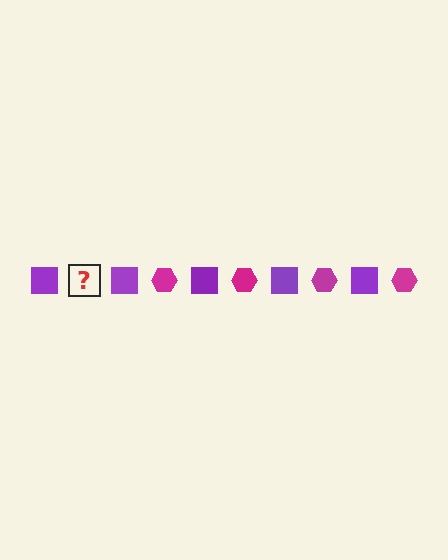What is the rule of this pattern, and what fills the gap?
The rule is that the pattern alternates between purple square and magenta hexagon. The gap should be filled with a magenta hexagon.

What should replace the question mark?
The question mark should be replaced with a magenta hexagon.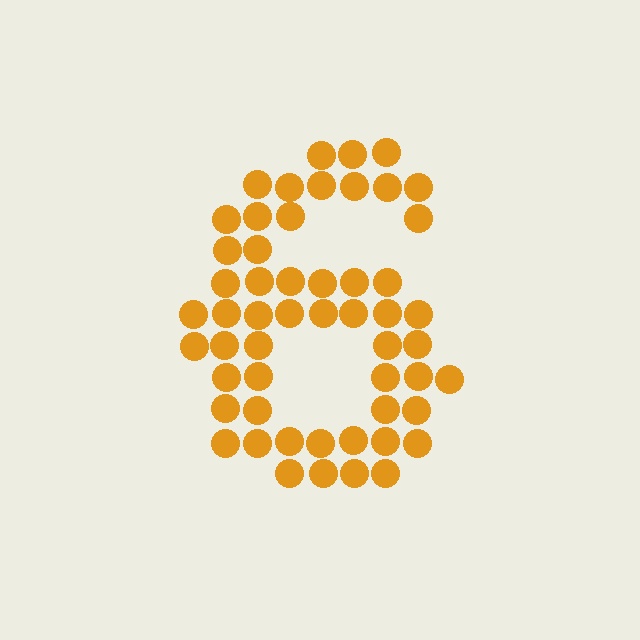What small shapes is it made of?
It is made of small circles.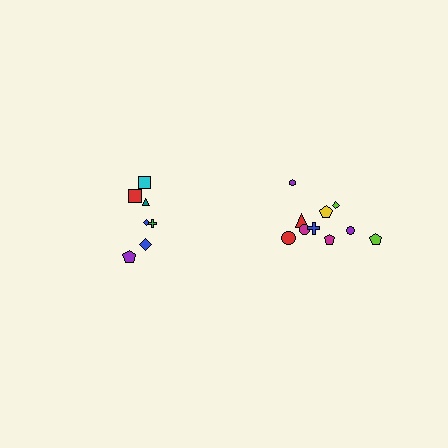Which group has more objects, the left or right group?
The right group.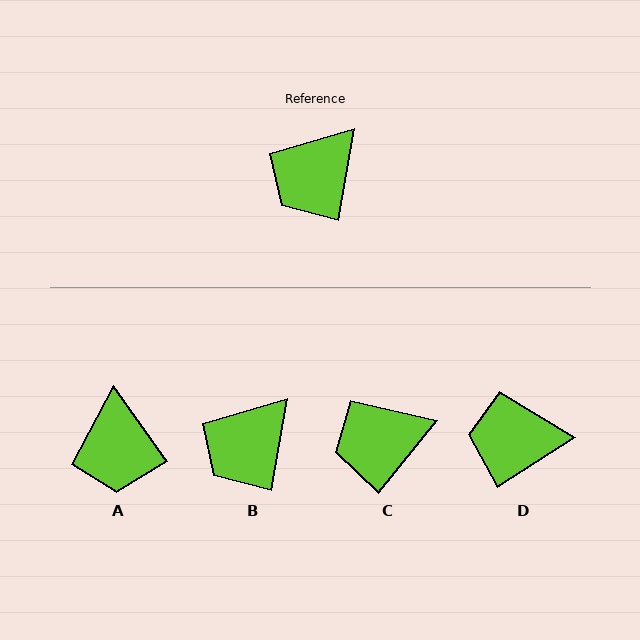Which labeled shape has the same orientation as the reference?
B.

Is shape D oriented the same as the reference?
No, it is off by about 48 degrees.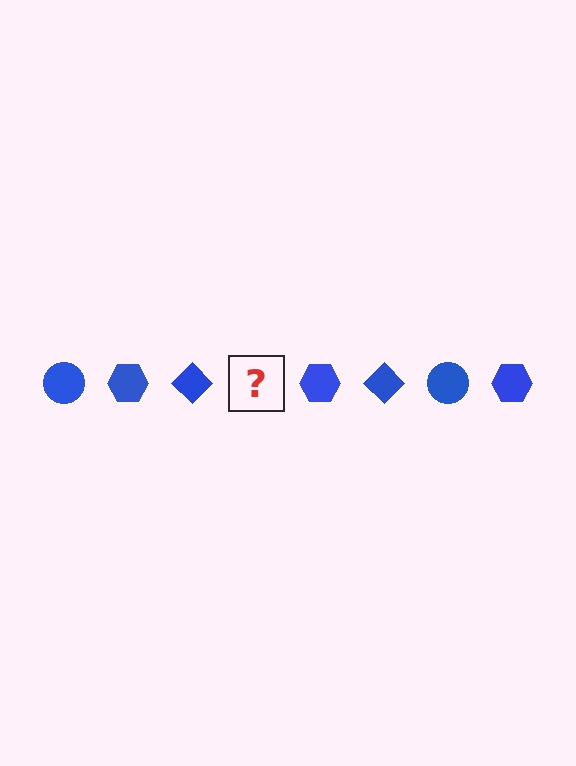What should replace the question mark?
The question mark should be replaced with a blue circle.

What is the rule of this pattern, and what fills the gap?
The rule is that the pattern cycles through circle, hexagon, diamond shapes in blue. The gap should be filled with a blue circle.